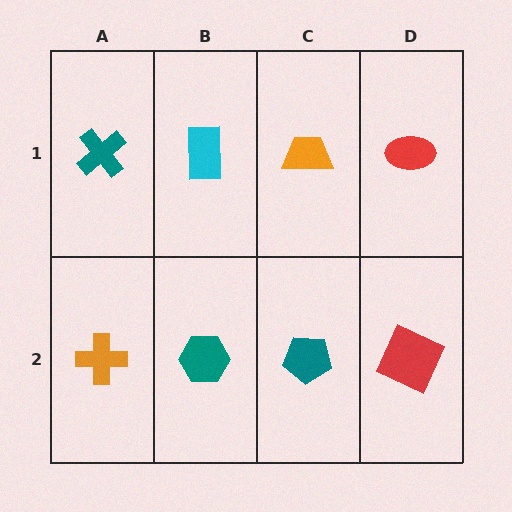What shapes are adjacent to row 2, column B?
A cyan rectangle (row 1, column B), an orange cross (row 2, column A), a teal pentagon (row 2, column C).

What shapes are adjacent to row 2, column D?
A red ellipse (row 1, column D), a teal pentagon (row 2, column C).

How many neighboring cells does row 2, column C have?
3.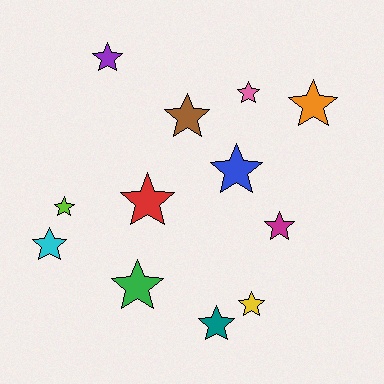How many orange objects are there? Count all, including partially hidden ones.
There is 1 orange object.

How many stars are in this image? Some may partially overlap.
There are 12 stars.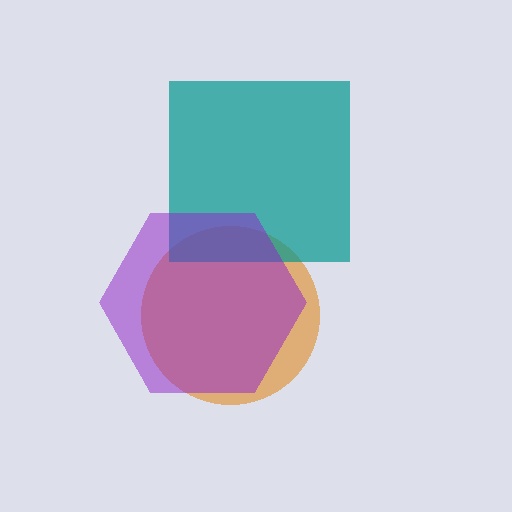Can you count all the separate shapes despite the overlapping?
Yes, there are 3 separate shapes.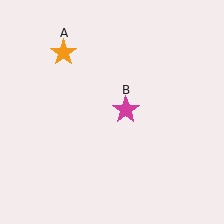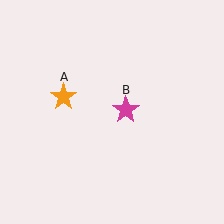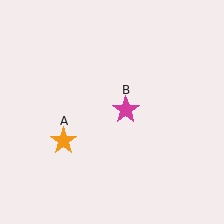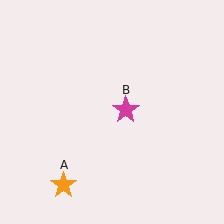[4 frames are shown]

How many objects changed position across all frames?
1 object changed position: orange star (object A).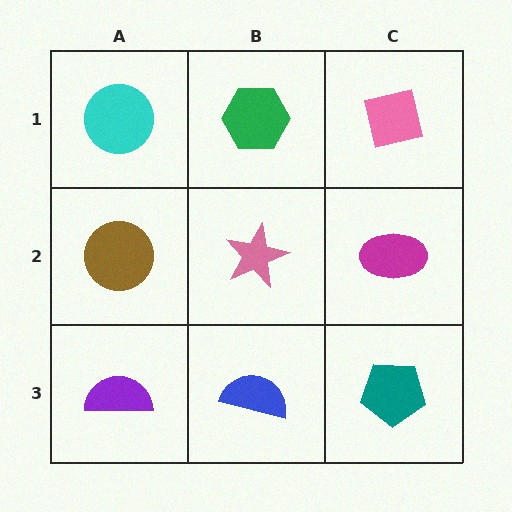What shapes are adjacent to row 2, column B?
A green hexagon (row 1, column B), a blue semicircle (row 3, column B), a brown circle (row 2, column A), a magenta ellipse (row 2, column C).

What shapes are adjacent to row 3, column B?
A pink star (row 2, column B), a purple semicircle (row 3, column A), a teal pentagon (row 3, column C).